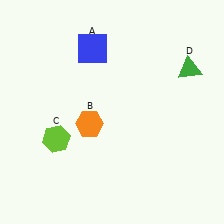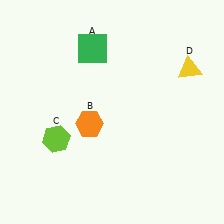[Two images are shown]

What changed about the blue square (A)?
In Image 1, A is blue. In Image 2, it changed to green.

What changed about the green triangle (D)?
In Image 1, D is green. In Image 2, it changed to yellow.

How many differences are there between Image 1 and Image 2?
There are 2 differences between the two images.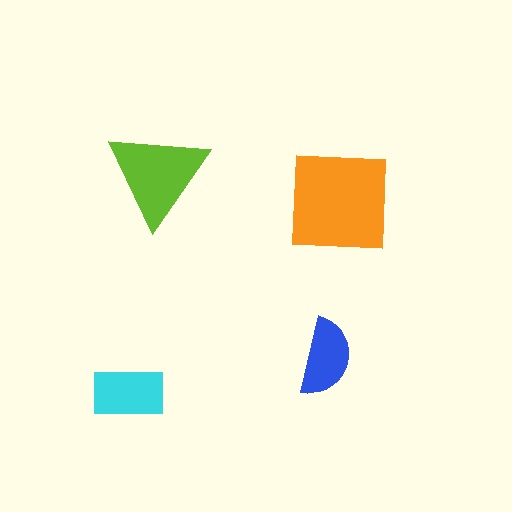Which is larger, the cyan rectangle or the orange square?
The orange square.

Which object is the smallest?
The blue semicircle.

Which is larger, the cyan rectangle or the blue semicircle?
The cyan rectangle.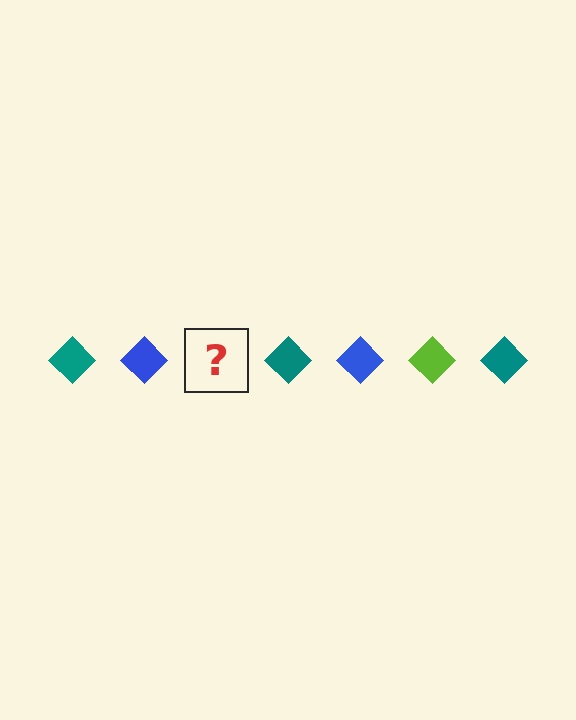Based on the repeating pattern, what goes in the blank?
The blank should be a lime diamond.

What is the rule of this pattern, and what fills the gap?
The rule is that the pattern cycles through teal, blue, lime diamonds. The gap should be filled with a lime diamond.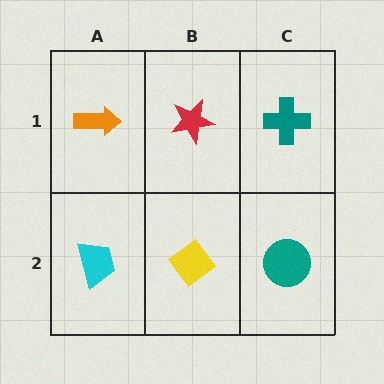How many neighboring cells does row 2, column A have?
2.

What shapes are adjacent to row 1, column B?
A yellow diamond (row 2, column B), an orange arrow (row 1, column A), a teal cross (row 1, column C).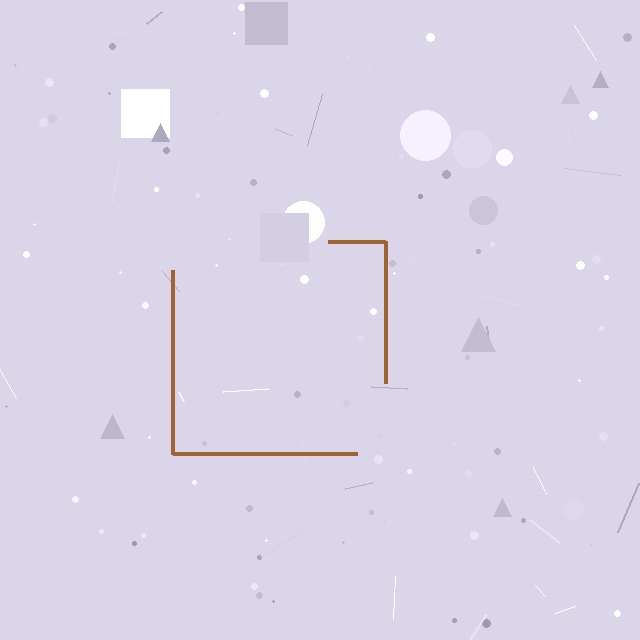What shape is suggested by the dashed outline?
The dashed outline suggests a square.